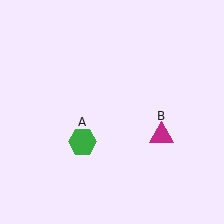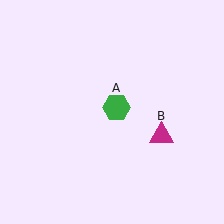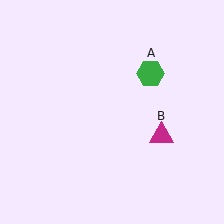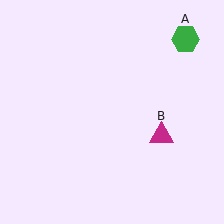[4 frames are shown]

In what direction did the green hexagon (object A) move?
The green hexagon (object A) moved up and to the right.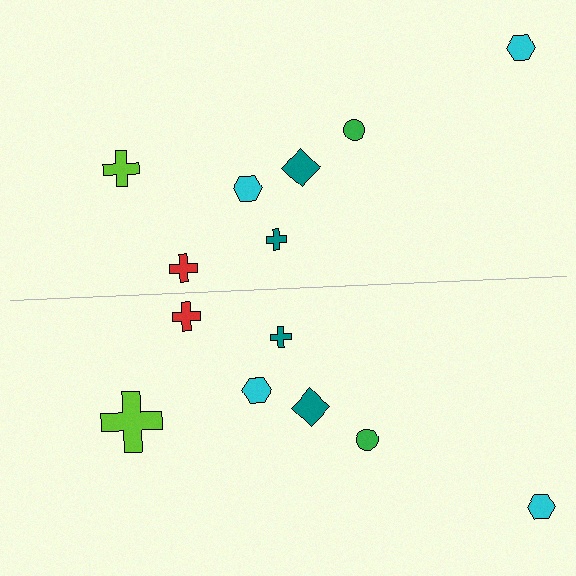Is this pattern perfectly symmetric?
No, the pattern is not perfectly symmetric. The lime cross on the bottom side has a different size than its mirror counterpart.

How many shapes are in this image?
There are 14 shapes in this image.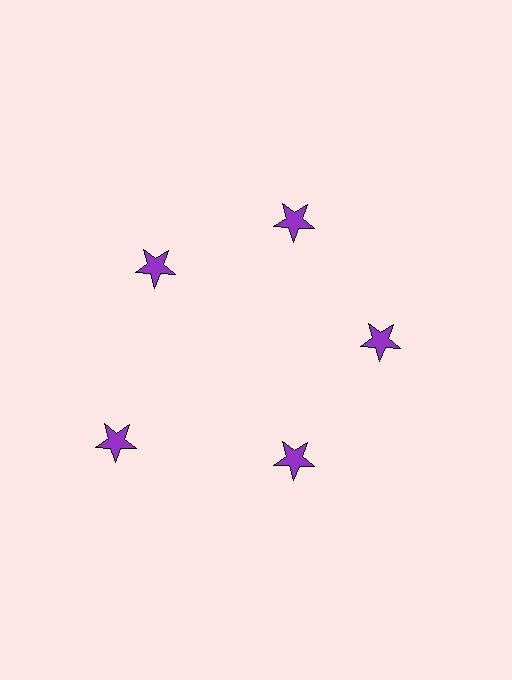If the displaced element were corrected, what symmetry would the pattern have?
It would have 5-fold rotational symmetry — the pattern would map onto itself every 72 degrees.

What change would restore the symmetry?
The symmetry would be restored by moving it inward, back onto the ring so that all 5 stars sit at equal angles and equal distance from the center.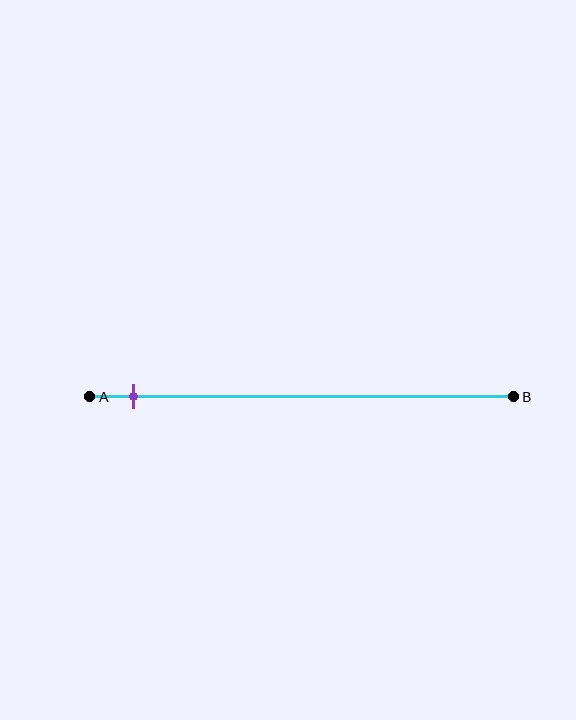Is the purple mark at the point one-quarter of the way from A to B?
No, the mark is at about 10% from A, not at the 25% one-quarter point.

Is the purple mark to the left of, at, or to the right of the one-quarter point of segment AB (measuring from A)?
The purple mark is to the left of the one-quarter point of segment AB.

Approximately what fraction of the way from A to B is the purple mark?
The purple mark is approximately 10% of the way from A to B.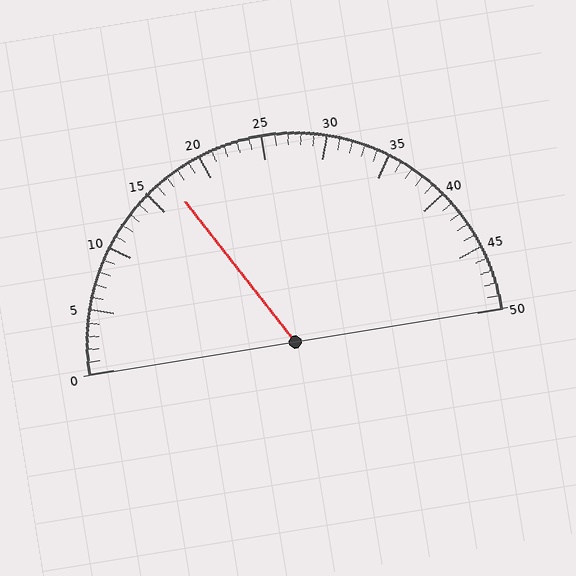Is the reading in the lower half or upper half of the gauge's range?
The reading is in the lower half of the range (0 to 50).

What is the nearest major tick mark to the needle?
The nearest major tick mark is 15.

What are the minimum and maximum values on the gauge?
The gauge ranges from 0 to 50.